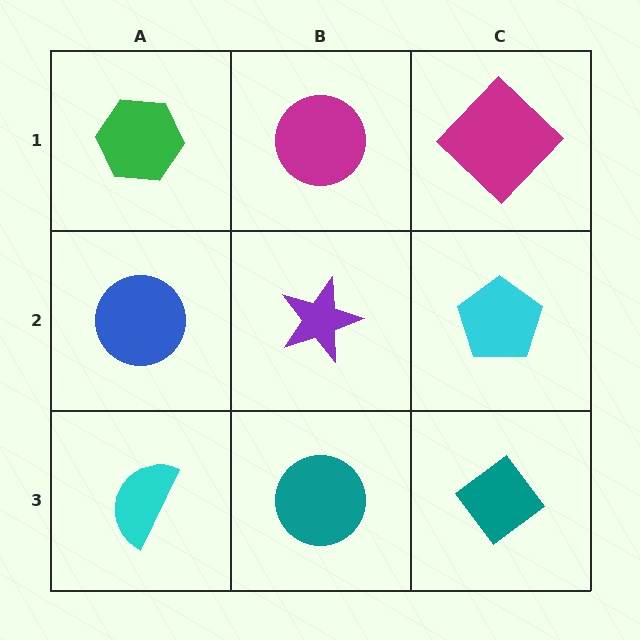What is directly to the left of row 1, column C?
A magenta circle.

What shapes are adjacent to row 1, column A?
A blue circle (row 2, column A), a magenta circle (row 1, column B).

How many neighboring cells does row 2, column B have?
4.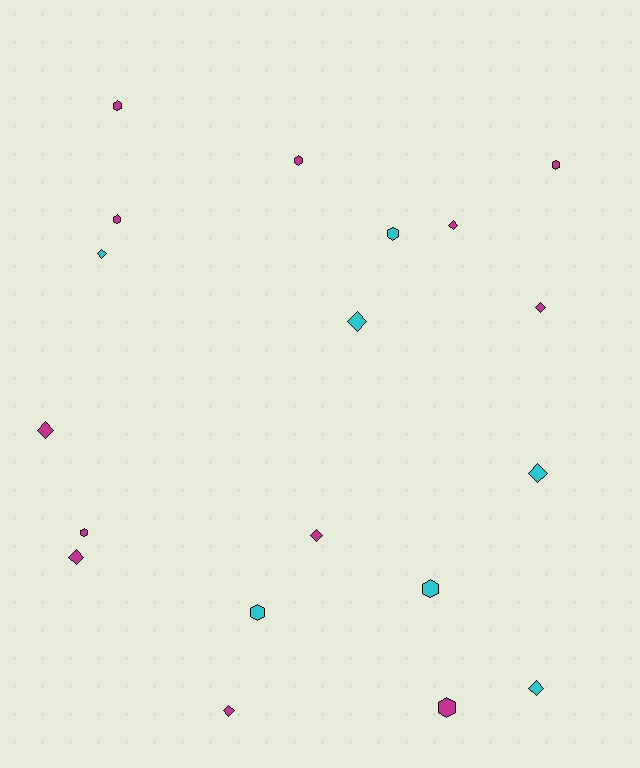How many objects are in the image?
There are 19 objects.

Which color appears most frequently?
Magenta, with 12 objects.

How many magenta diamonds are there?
There are 6 magenta diamonds.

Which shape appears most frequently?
Diamond, with 10 objects.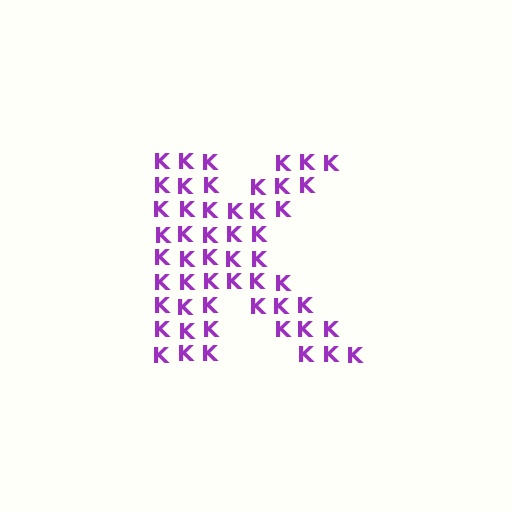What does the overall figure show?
The overall figure shows the letter K.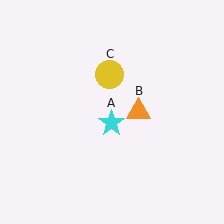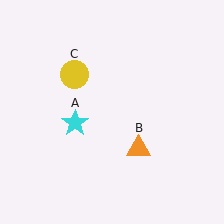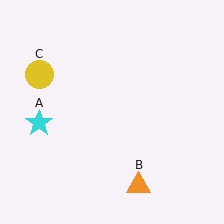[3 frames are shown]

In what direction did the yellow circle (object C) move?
The yellow circle (object C) moved left.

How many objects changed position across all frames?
3 objects changed position: cyan star (object A), orange triangle (object B), yellow circle (object C).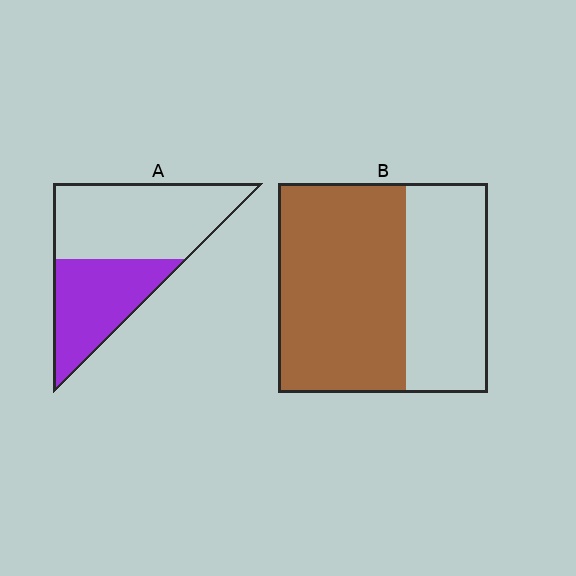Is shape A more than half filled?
No.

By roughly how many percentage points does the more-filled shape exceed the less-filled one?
By roughly 20 percentage points (B over A).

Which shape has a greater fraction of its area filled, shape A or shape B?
Shape B.